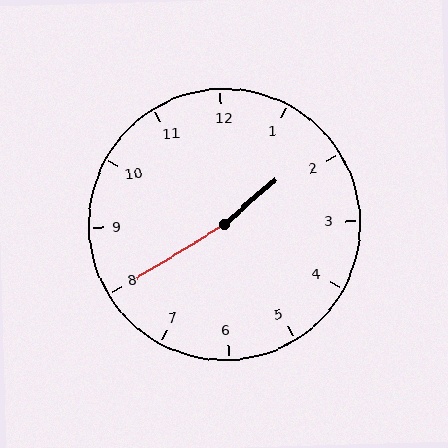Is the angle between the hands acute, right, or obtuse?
It is obtuse.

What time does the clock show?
1:40.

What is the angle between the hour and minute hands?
Approximately 170 degrees.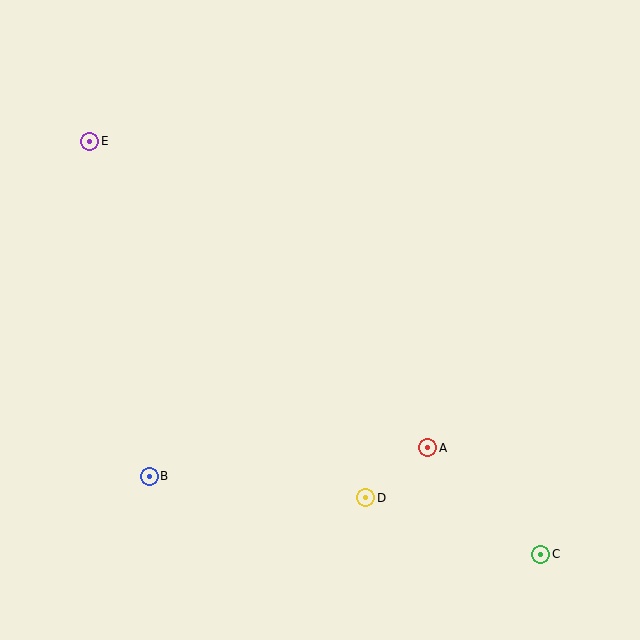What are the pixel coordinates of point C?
Point C is at (541, 554).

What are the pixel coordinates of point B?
Point B is at (149, 476).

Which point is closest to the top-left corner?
Point E is closest to the top-left corner.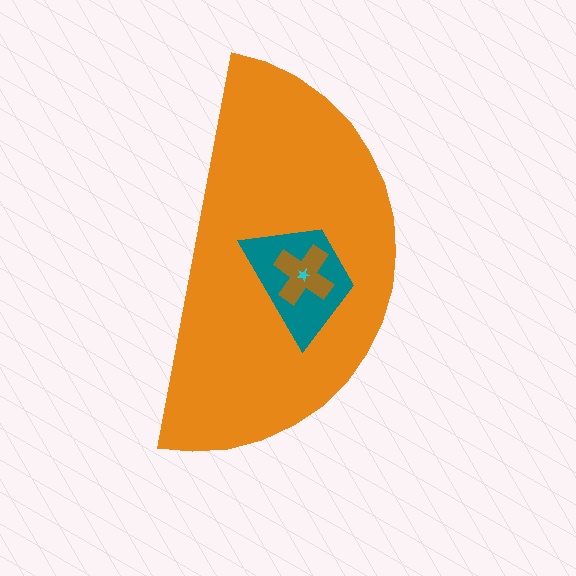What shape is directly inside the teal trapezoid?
The brown cross.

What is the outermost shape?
The orange semicircle.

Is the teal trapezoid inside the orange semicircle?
Yes.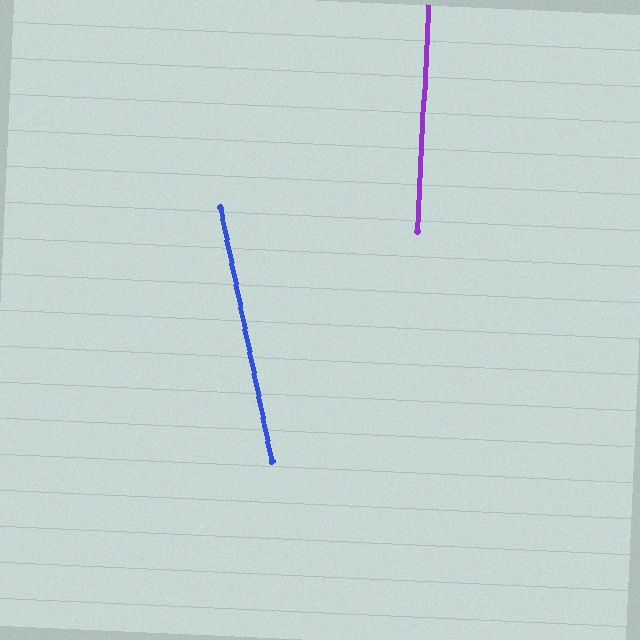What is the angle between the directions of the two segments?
Approximately 14 degrees.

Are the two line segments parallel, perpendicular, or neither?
Neither parallel nor perpendicular — they differ by about 14°.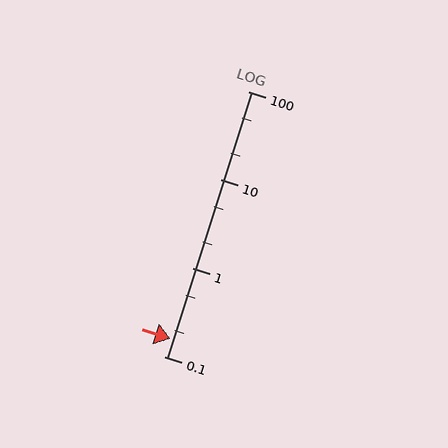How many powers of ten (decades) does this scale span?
The scale spans 3 decades, from 0.1 to 100.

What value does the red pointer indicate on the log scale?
The pointer indicates approximately 0.16.